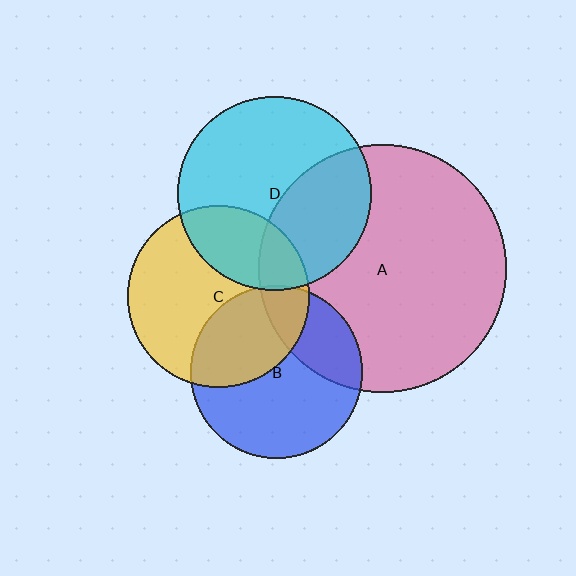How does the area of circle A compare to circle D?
Approximately 1.6 times.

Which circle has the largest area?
Circle A (pink).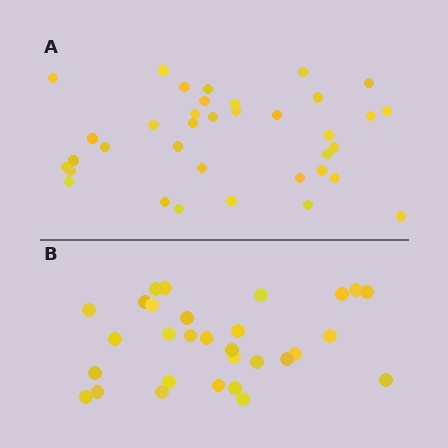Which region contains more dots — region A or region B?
Region A (the top region) has more dots.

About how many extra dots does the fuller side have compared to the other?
Region A has about 6 more dots than region B.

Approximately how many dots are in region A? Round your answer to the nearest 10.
About 40 dots. (The exact count is 36, which rounds to 40.)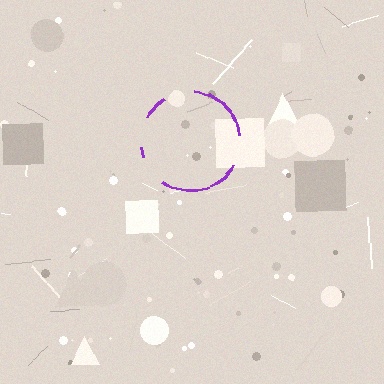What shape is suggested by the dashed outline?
The dashed outline suggests a circle.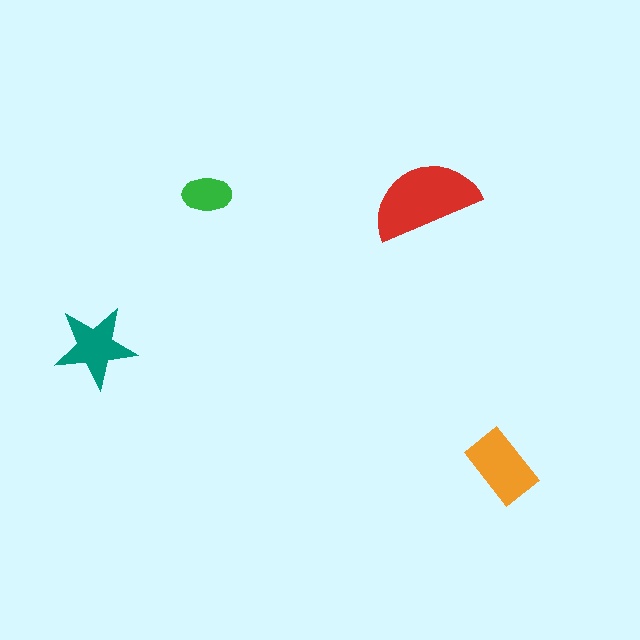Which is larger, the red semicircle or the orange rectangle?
The red semicircle.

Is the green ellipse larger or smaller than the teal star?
Smaller.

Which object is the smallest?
The green ellipse.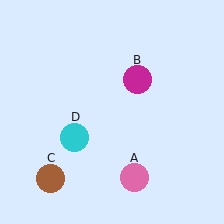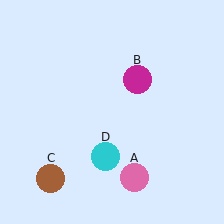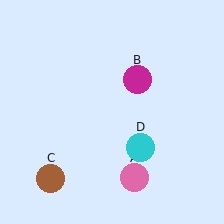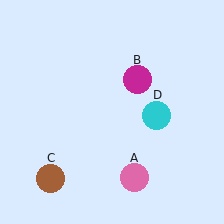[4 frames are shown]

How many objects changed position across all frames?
1 object changed position: cyan circle (object D).